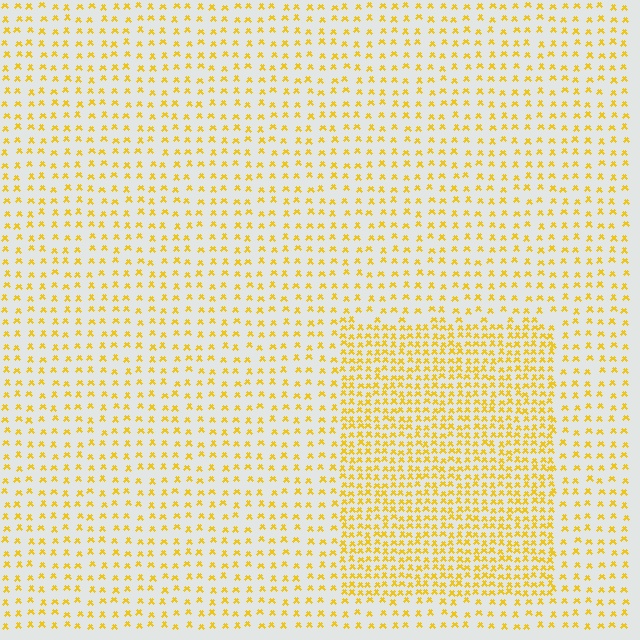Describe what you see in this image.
The image contains small yellow elements arranged at two different densities. A rectangle-shaped region is visible where the elements are more densely packed than the surrounding area.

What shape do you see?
I see a rectangle.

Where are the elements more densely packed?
The elements are more densely packed inside the rectangle boundary.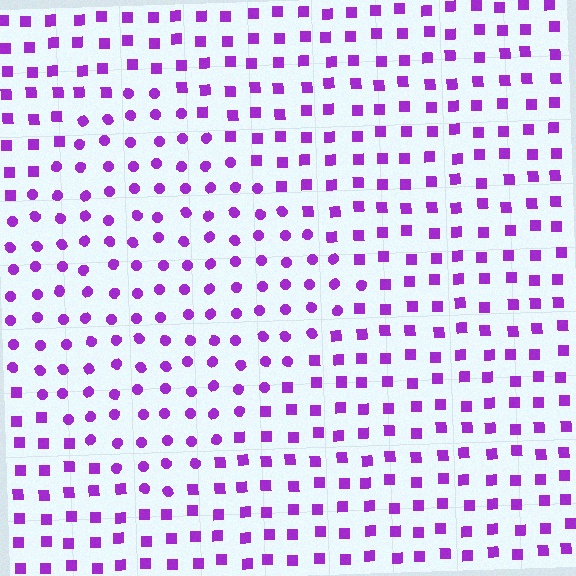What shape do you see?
I see a diamond.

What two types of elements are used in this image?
The image uses circles inside the diamond region and squares outside it.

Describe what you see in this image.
The image is filled with small purple elements arranged in a uniform grid. A diamond-shaped region contains circles, while the surrounding area contains squares. The boundary is defined purely by the change in element shape.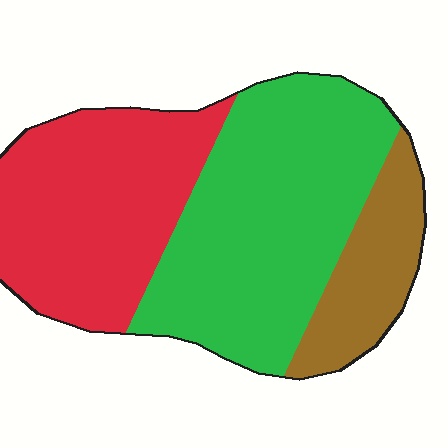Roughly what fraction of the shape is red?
Red covers 37% of the shape.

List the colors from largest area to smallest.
From largest to smallest: green, red, brown.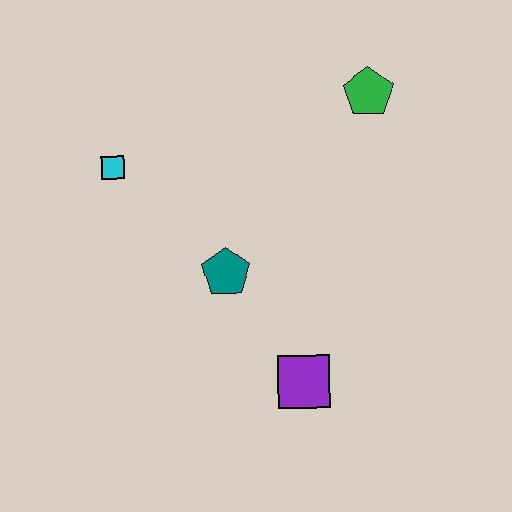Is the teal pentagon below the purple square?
No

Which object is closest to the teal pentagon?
The purple square is closest to the teal pentagon.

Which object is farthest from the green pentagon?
The purple square is farthest from the green pentagon.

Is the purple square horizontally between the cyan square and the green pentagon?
Yes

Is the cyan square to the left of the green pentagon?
Yes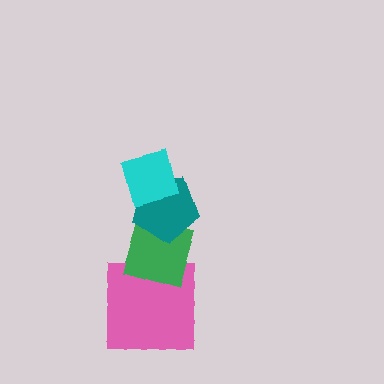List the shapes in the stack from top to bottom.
From top to bottom: the cyan square, the teal pentagon, the green diamond, the pink square.